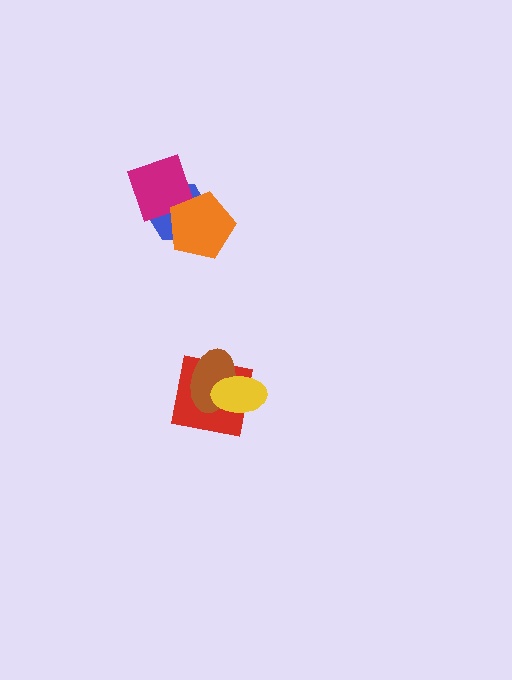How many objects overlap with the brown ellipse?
2 objects overlap with the brown ellipse.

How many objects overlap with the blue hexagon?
2 objects overlap with the blue hexagon.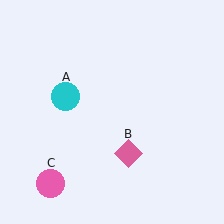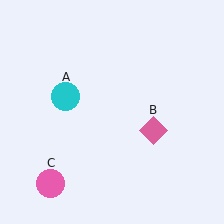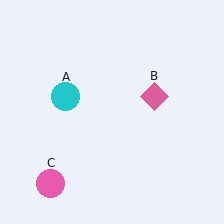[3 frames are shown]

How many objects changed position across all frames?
1 object changed position: pink diamond (object B).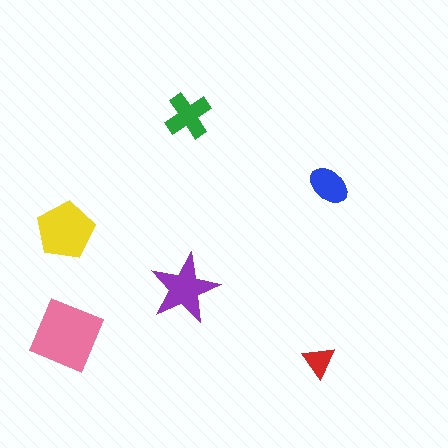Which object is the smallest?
The red triangle.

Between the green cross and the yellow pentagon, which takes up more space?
The yellow pentagon.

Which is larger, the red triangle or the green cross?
The green cross.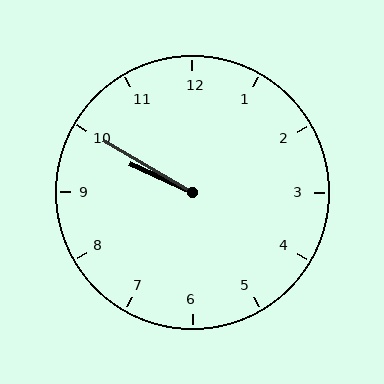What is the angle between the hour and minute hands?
Approximately 5 degrees.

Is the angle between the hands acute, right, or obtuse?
It is acute.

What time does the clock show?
9:50.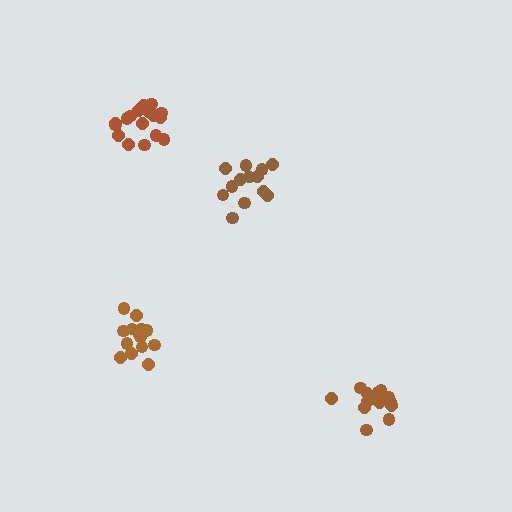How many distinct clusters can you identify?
There are 4 distinct clusters.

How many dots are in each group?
Group 1: 14 dots, Group 2: 14 dots, Group 3: 14 dots, Group 4: 18 dots (60 total).